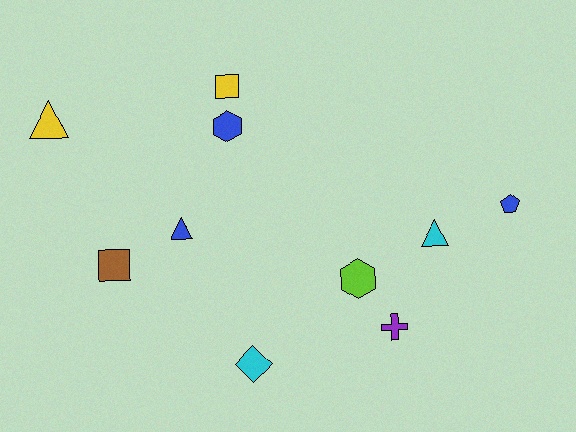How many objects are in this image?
There are 10 objects.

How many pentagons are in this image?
There is 1 pentagon.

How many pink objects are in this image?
There are no pink objects.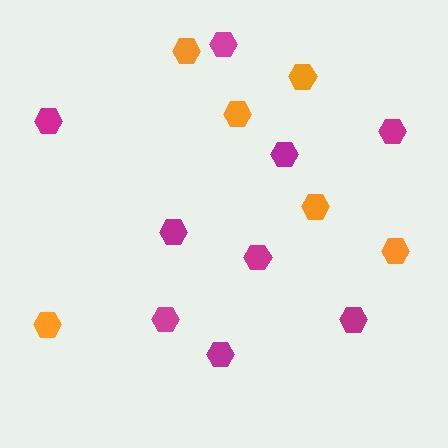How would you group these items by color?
There are 2 groups: one group of orange hexagons (6) and one group of magenta hexagons (9).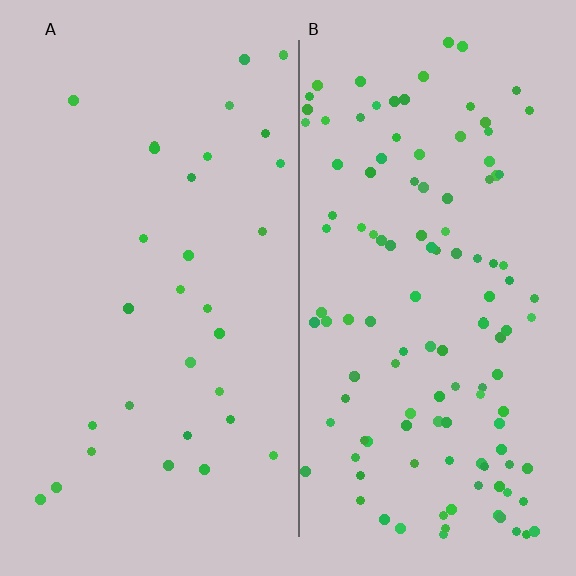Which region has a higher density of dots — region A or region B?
B (the right).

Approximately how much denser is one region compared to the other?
Approximately 3.8× — region B over region A.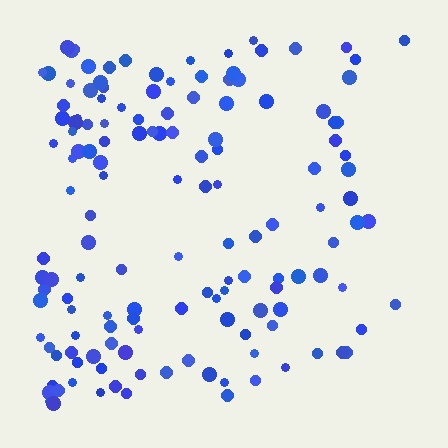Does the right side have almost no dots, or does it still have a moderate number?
Still a moderate number, just noticeably fewer than the left.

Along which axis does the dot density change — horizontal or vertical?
Horizontal.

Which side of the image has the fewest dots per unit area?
The right.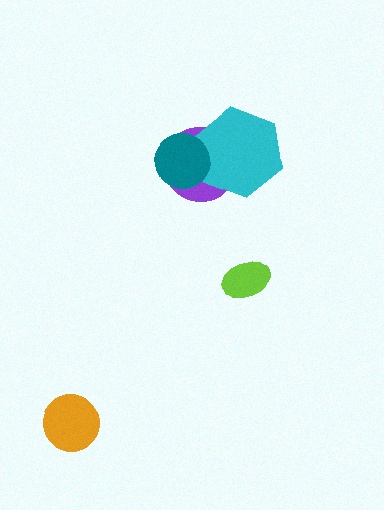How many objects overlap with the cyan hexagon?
2 objects overlap with the cyan hexagon.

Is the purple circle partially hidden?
Yes, it is partially covered by another shape.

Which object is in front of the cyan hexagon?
The teal circle is in front of the cyan hexagon.